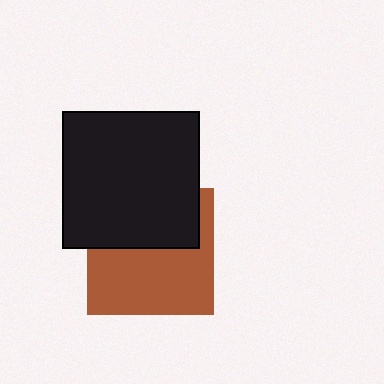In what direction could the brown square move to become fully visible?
The brown square could move down. That would shift it out from behind the black square entirely.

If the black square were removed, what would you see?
You would see the complete brown square.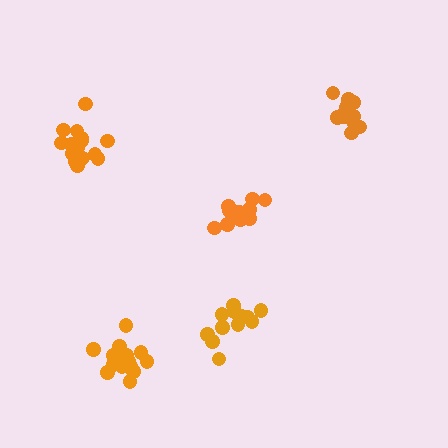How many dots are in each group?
Group 1: 13 dots, Group 2: 13 dots, Group 3: 17 dots, Group 4: 17 dots, Group 5: 13 dots (73 total).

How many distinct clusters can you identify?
There are 5 distinct clusters.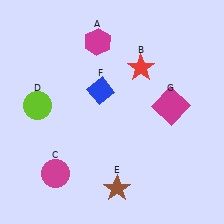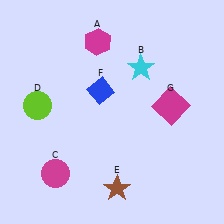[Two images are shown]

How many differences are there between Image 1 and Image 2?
There is 1 difference between the two images.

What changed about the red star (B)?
In Image 1, B is red. In Image 2, it changed to cyan.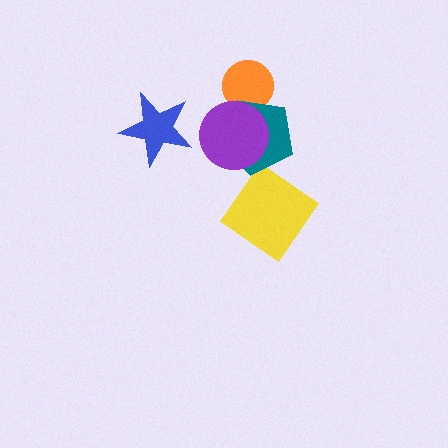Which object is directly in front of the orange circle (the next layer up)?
The teal pentagon is directly in front of the orange circle.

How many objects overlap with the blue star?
0 objects overlap with the blue star.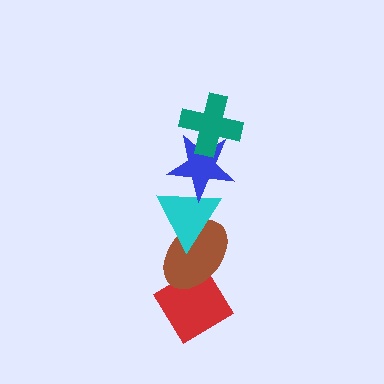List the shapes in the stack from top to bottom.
From top to bottom: the teal cross, the blue star, the cyan triangle, the brown ellipse, the red diamond.